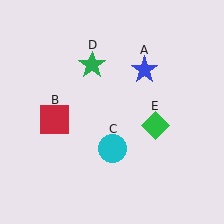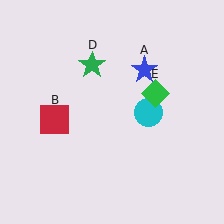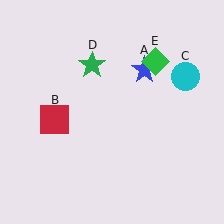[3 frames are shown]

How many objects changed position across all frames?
2 objects changed position: cyan circle (object C), green diamond (object E).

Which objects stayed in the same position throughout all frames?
Blue star (object A) and red square (object B) and green star (object D) remained stationary.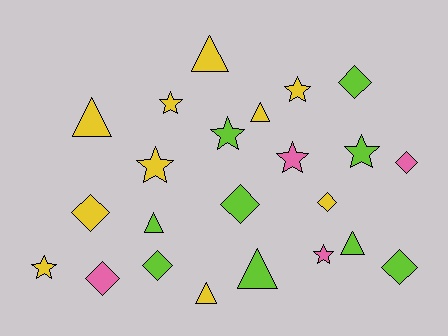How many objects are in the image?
There are 23 objects.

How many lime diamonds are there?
There are 4 lime diamonds.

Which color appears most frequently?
Yellow, with 10 objects.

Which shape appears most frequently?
Star, with 8 objects.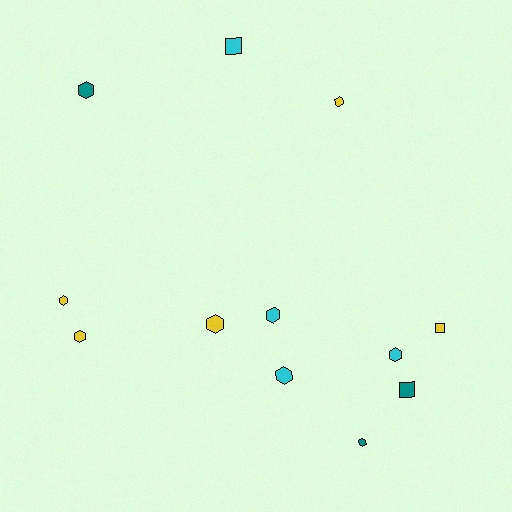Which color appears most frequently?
Yellow, with 5 objects.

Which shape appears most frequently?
Hexagon, with 9 objects.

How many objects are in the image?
There are 12 objects.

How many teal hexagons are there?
There are 2 teal hexagons.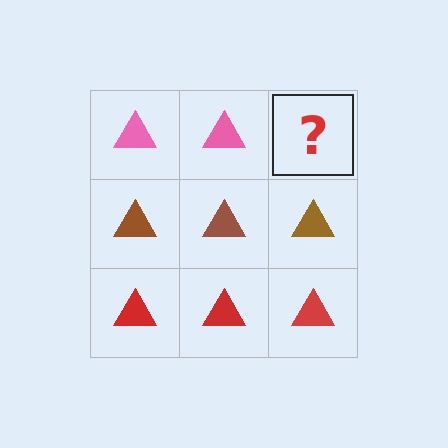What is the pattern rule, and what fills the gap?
The rule is that each row has a consistent color. The gap should be filled with a pink triangle.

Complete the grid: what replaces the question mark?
The question mark should be replaced with a pink triangle.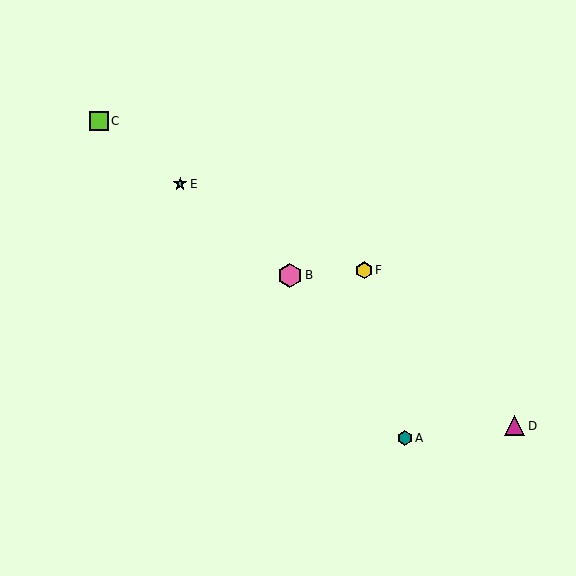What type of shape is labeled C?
Shape C is a lime square.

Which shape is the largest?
The pink hexagon (labeled B) is the largest.